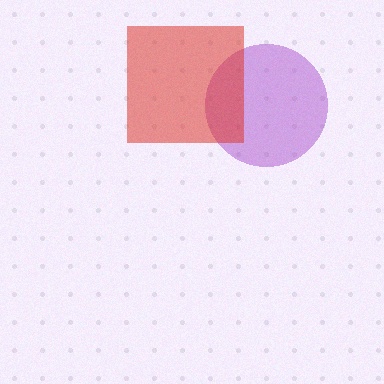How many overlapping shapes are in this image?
There are 2 overlapping shapes in the image.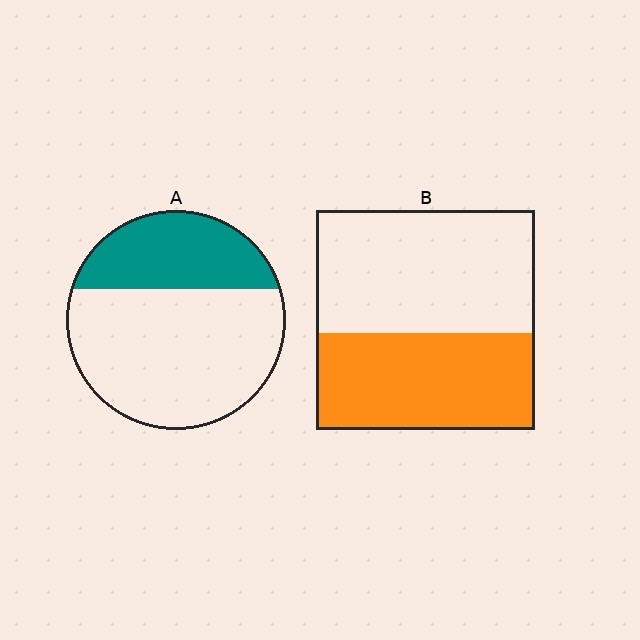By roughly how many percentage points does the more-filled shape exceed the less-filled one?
By roughly 10 percentage points (B over A).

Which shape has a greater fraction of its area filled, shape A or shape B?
Shape B.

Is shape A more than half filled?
No.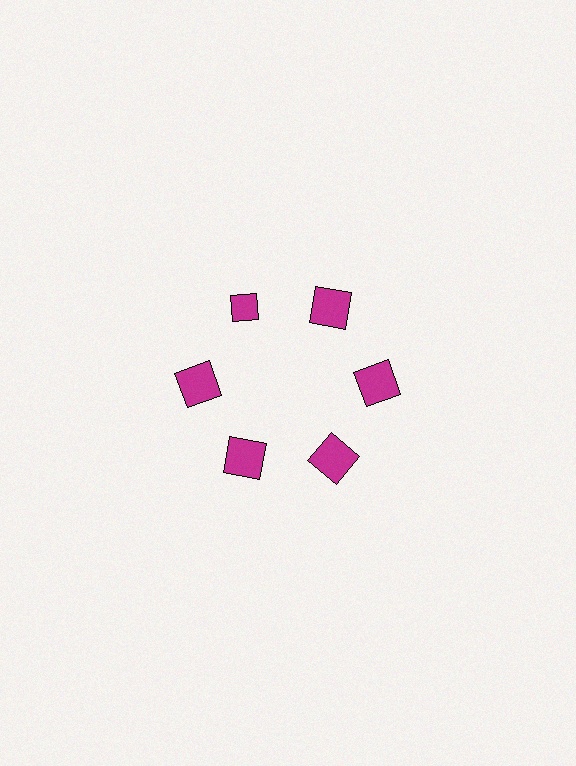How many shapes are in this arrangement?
There are 6 shapes arranged in a ring pattern.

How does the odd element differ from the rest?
It has a different shape: diamond instead of square.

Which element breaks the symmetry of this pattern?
The magenta diamond at roughly the 11 o'clock position breaks the symmetry. All other shapes are magenta squares.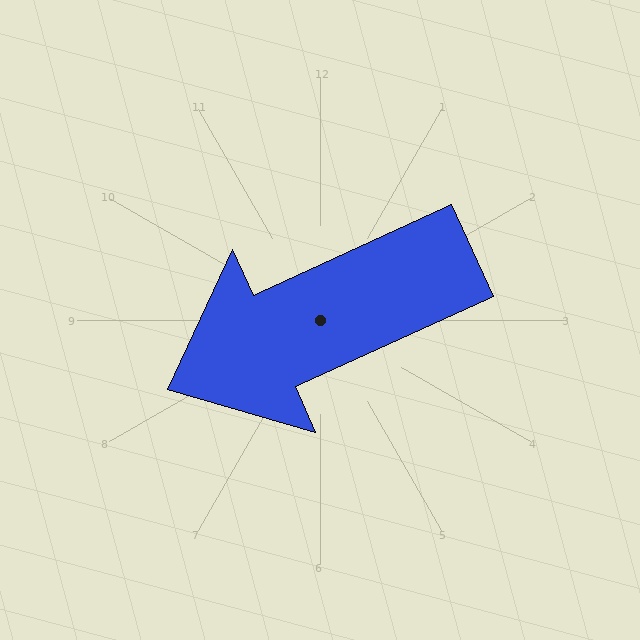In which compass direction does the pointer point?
Southwest.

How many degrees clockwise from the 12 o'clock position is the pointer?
Approximately 246 degrees.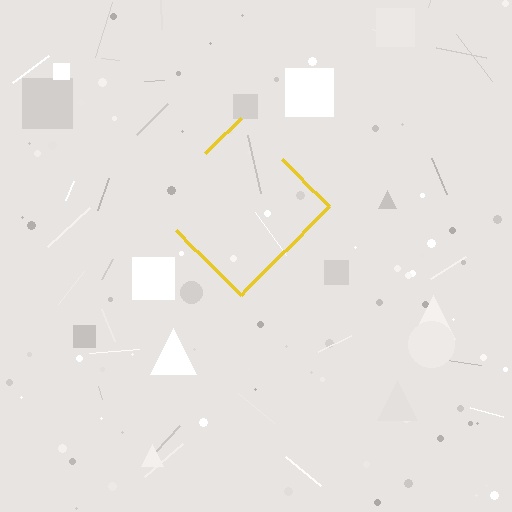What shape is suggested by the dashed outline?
The dashed outline suggests a diamond.